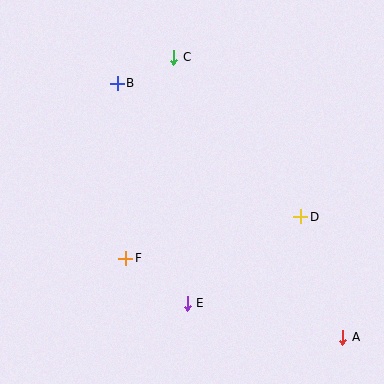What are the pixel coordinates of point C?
Point C is at (174, 57).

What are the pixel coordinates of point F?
Point F is at (126, 258).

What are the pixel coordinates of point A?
Point A is at (343, 337).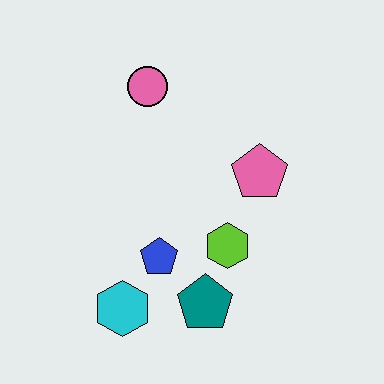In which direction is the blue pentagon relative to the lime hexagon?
The blue pentagon is to the left of the lime hexagon.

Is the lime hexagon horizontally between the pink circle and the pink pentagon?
Yes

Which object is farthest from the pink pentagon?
The cyan hexagon is farthest from the pink pentagon.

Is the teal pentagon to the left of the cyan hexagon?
No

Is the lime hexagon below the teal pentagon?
No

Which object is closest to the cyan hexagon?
The blue pentagon is closest to the cyan hexagon.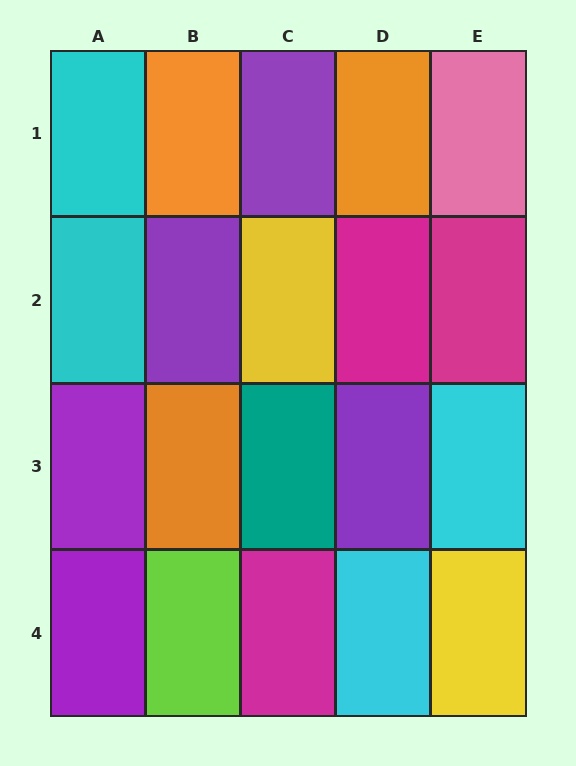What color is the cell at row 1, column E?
Pink.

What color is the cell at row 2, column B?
Purple.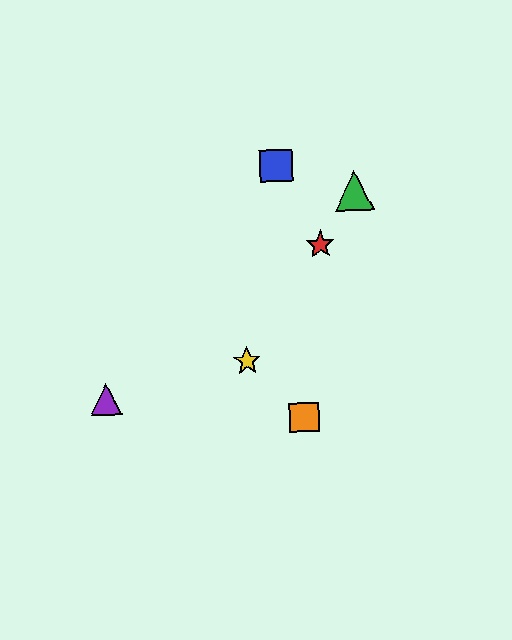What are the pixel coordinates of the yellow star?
The yellow star is at (247, 361).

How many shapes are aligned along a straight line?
3 shapes (the red star, the green triangle, the yellow star) are aligned along a straight line.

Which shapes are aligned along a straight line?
The red star, the green triangle, the yellow star are aligned along a straight line.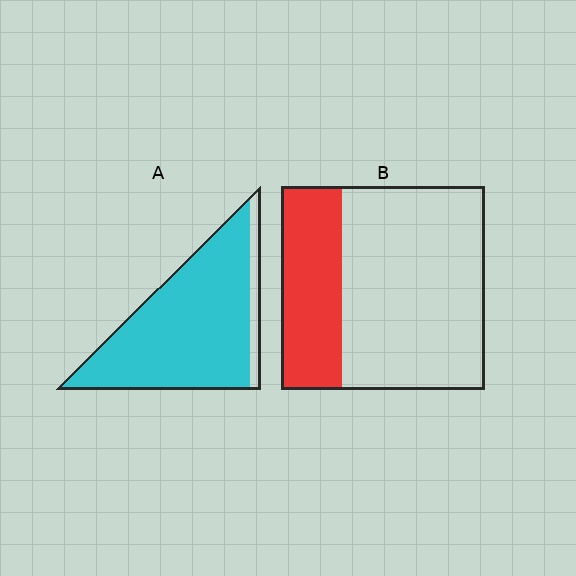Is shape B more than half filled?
No.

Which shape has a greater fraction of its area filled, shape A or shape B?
Shape A.